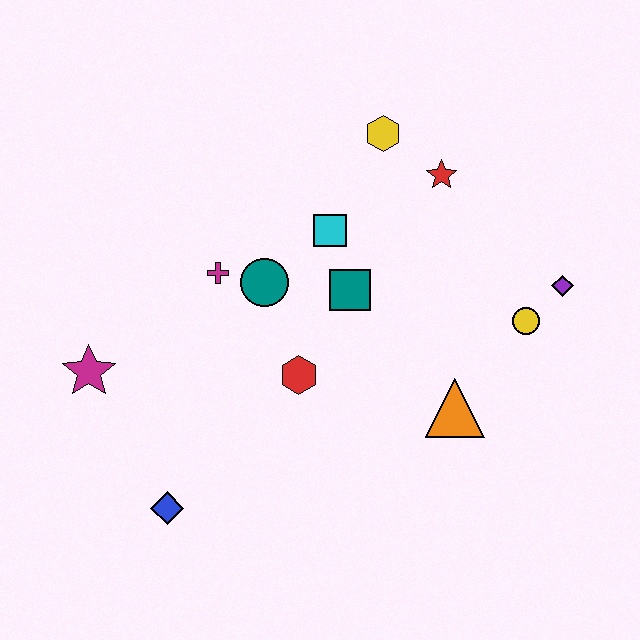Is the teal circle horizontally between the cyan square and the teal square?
No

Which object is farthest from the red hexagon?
The purple diamond is farthest from the red hexagon.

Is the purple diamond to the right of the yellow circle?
Yes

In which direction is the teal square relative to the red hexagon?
The teal square is above the red hexagon.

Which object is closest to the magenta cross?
The teal circle is closest to the magenta cross.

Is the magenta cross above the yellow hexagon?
No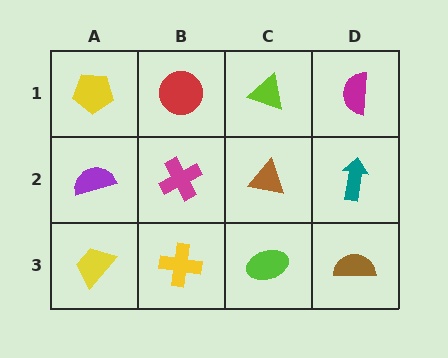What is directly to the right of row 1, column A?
A red circle.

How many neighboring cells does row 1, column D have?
2.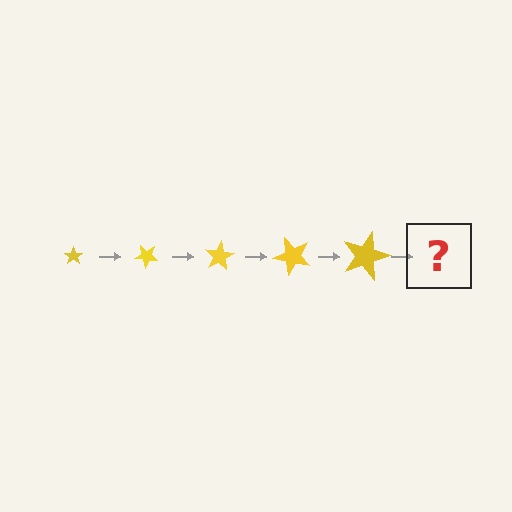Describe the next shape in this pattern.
It should be a star, larger than the previous one and rotated 200 degrees from the start.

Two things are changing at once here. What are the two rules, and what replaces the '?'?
The two rules are that the star grows larger each step and it rotates 40 degrees each step. The '?' should be a star, larger than the previous one and rotated 200 degrees from the start.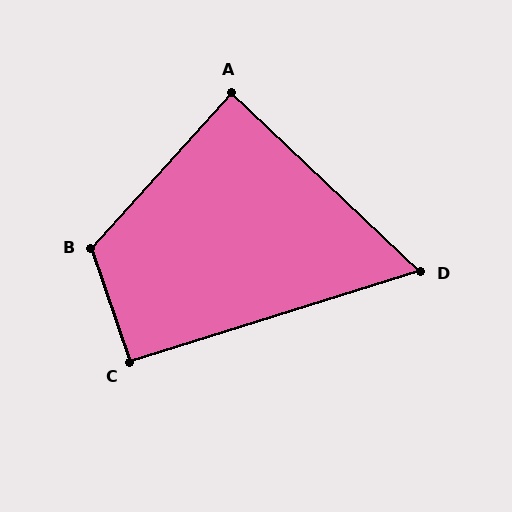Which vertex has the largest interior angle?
B, at approximately 119 degrees.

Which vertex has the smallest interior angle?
D, at approximately 61 degrees.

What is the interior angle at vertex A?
Approximately 89 degrees (approximately right).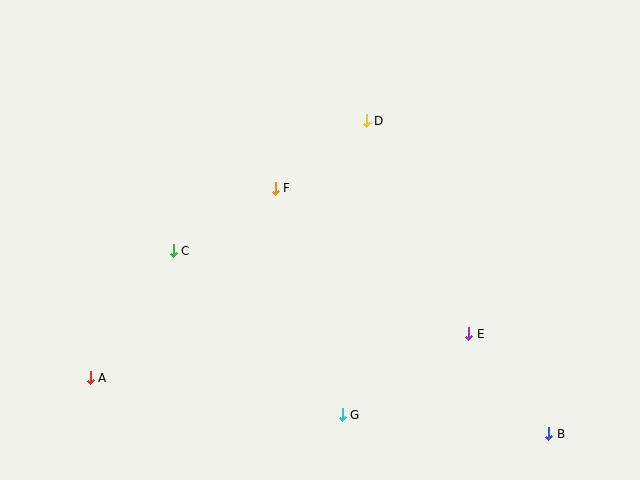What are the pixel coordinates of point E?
Point E is at (469, 334).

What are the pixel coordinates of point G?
Point G is at (342, 415).